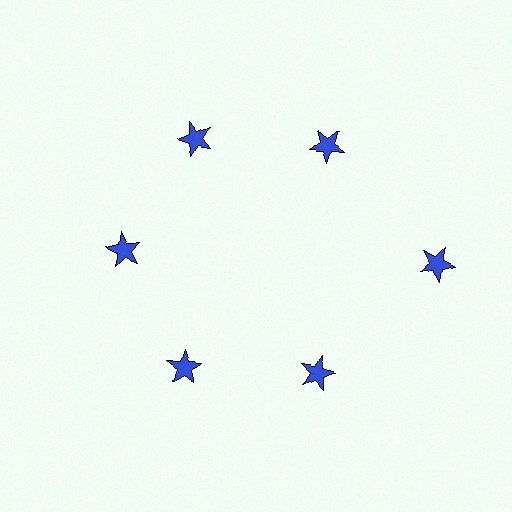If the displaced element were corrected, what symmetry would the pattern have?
It would have 6-fold rotational symmetry — the pattern would map onto itself every 60 degrees.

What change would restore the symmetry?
The symmetry would be restored by moving it inward, back onto the ring so that all 6 stars sit at equal angles and equal distance from the center.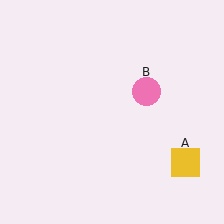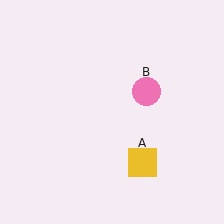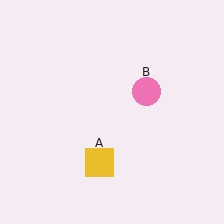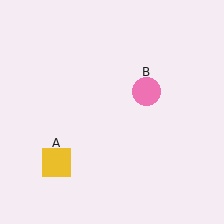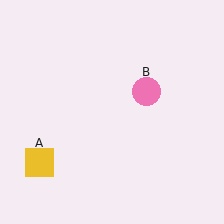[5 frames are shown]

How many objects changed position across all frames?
1 object changed position: yellow square (object A).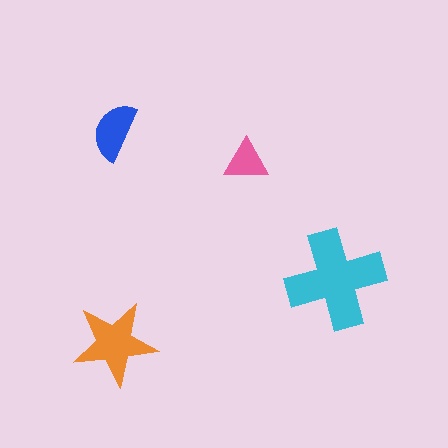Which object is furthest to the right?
The cyan cross is rightmost.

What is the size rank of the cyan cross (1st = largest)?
1st.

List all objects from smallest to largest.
The pink triangle, the blue semicircle, the orange star, the cyan cross.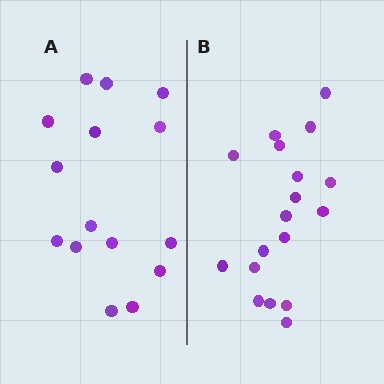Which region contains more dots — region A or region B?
Region B (the right region) has more dots.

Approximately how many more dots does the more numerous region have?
Region B has just a few more — roughly 2 or 3 more dots than region A.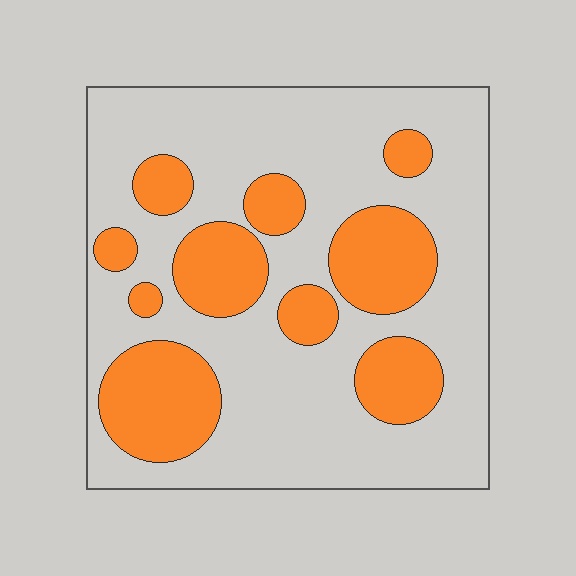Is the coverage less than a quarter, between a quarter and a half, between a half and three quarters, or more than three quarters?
Between a quarter and a half.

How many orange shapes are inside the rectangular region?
10.